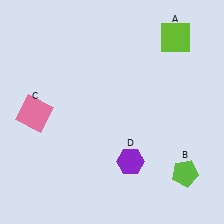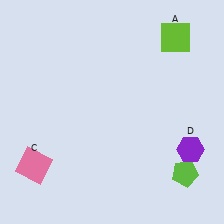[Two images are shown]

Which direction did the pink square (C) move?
The pink square (C) moved down.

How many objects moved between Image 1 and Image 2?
2 objects moved between the two images.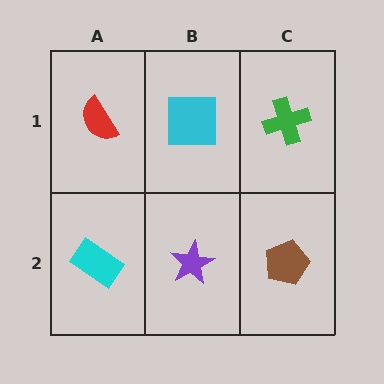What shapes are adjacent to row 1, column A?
A cyan rectangle (row 2, column A), a cyan square (row 1, column B).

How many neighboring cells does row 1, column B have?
3.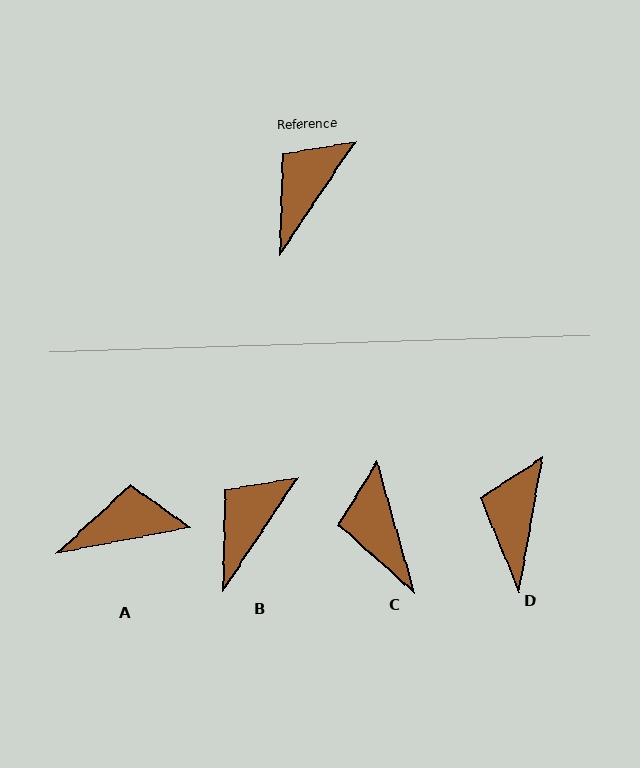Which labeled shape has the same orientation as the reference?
B.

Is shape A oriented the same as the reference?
No, it is off by about 45 degrees.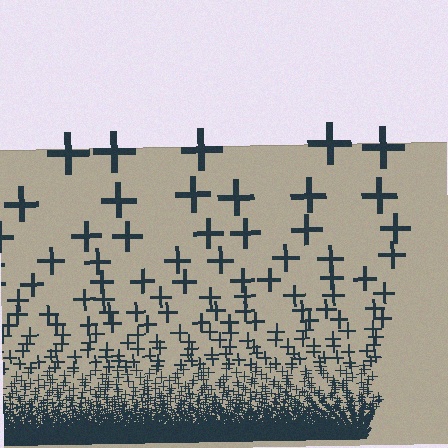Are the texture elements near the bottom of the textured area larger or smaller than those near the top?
Smaller. The gradient is inverted — elements near the bottom are smaller and denser.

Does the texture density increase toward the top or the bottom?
Density increases toward the bottom.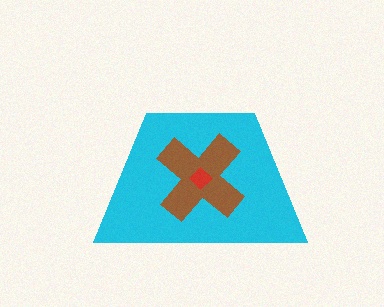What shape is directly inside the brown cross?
The red diamond.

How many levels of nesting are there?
3.